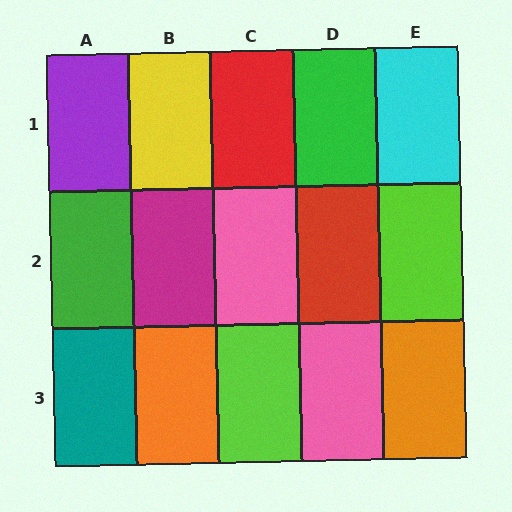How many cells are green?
2 cells are green.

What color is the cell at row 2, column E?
Lime.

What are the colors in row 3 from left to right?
Teal, orange, lime, pink, orange.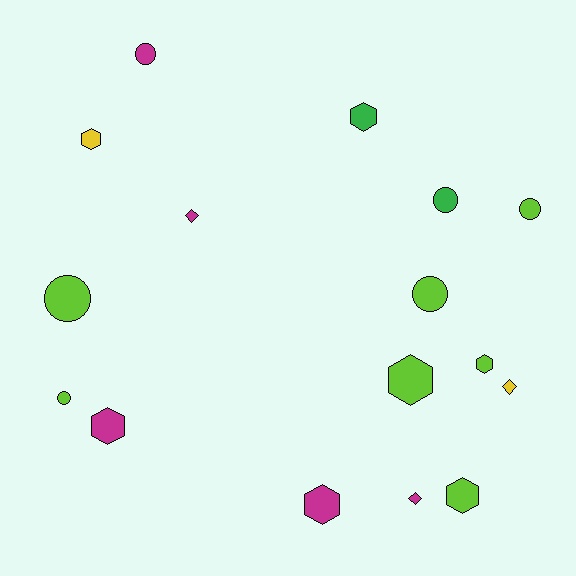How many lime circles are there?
There are 4 lime circles.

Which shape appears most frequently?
Hexagon, with 7 objects.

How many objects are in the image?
There are 16 objects.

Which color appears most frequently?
Lime, with 7 objects.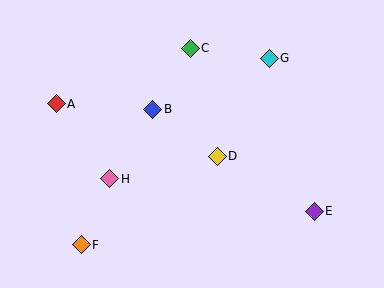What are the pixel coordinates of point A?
Point A is at (56, 104).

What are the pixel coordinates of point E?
Point E is at (314, 211).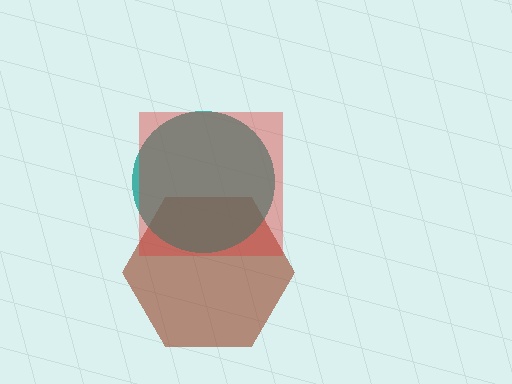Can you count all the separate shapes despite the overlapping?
Yes, there are 3 separate shapes.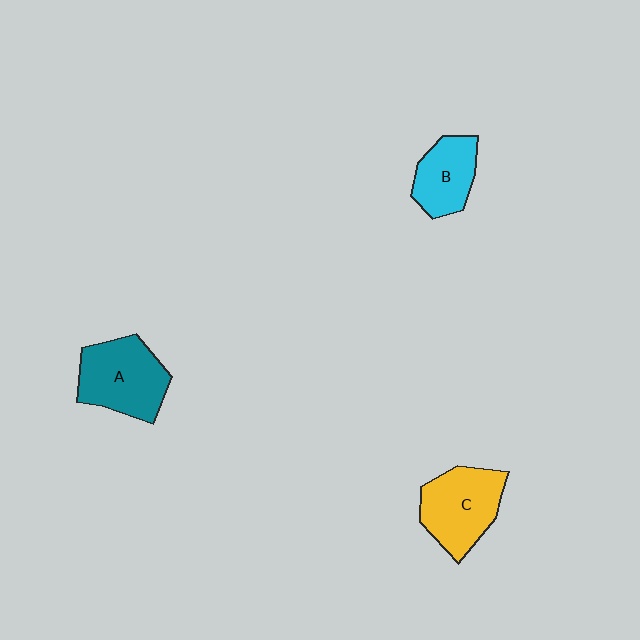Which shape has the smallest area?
Shape B (cyan).